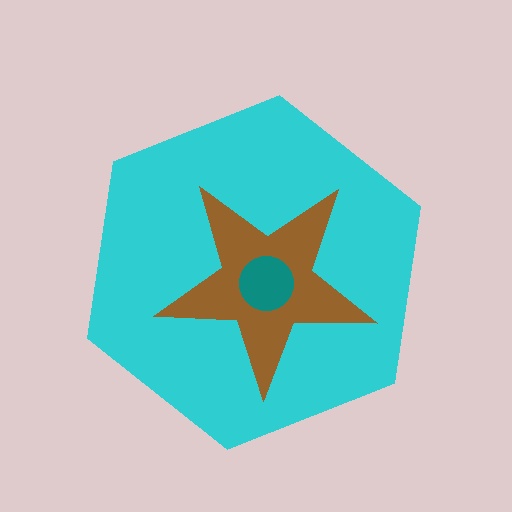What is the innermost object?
The teal circle.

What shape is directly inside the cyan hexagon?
The brown star.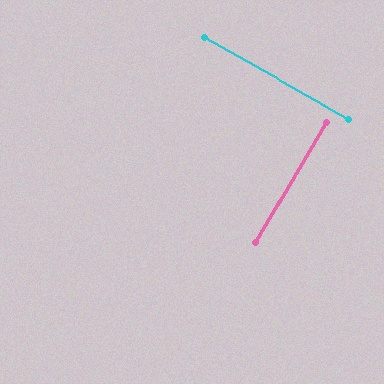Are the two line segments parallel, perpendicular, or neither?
Perpendicular — they meet at approximately 89°.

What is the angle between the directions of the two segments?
Approximately 89 degrees.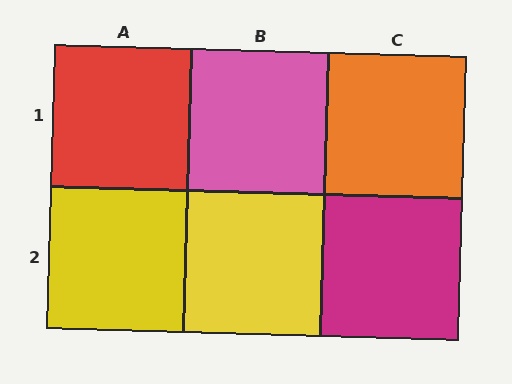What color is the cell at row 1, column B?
Pink.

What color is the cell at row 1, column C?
Orange.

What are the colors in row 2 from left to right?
Yellow, yellow, magenta.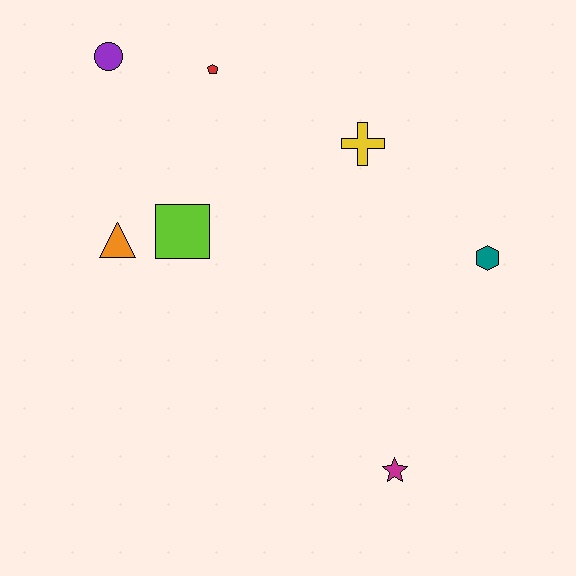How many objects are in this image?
There are 7 objects.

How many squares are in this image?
There is 1 square.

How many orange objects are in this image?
There is 1 orange object.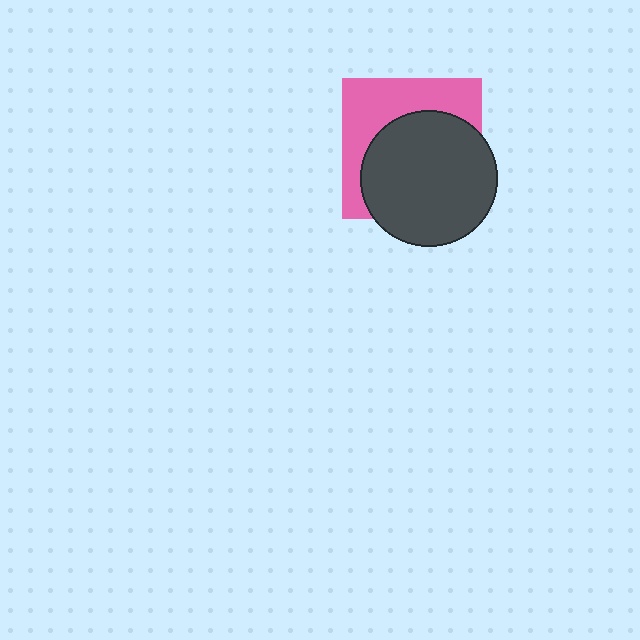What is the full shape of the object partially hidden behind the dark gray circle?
The partially hidden object is a pink square.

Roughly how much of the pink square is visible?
A small part of it is visible (roughly 41%).